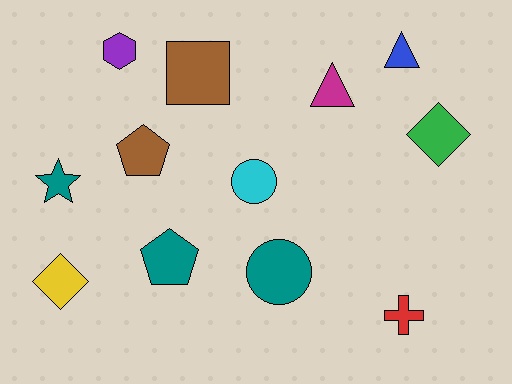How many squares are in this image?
There is 1 square.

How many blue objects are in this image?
There is 1 blue object.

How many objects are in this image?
There are 12 objects.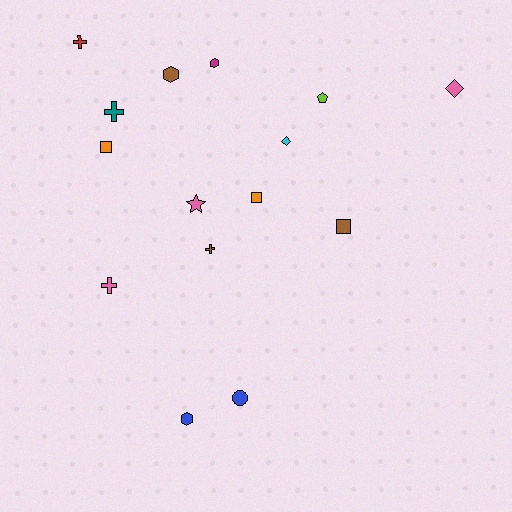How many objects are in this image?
There are 15 objects.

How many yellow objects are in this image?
There are no yellow objects.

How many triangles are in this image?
There are no triangles.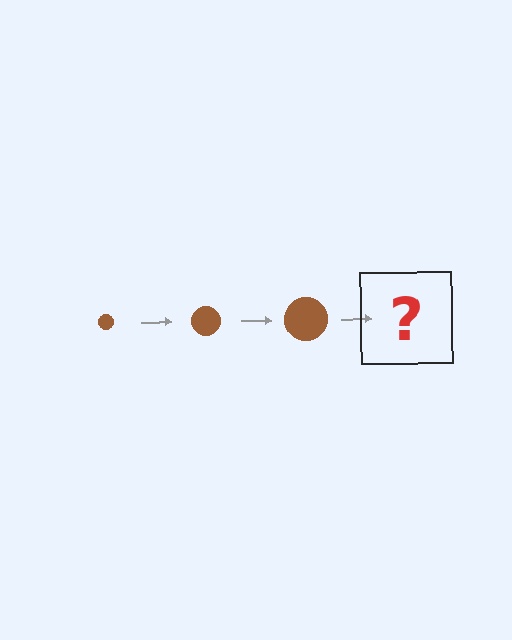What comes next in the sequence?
The next element should be a brown circle, larger than the previous one.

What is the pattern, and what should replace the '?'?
The pattern is that the circle gets progressively larger each step. The '?' should be a brown circle, larger than the previous one.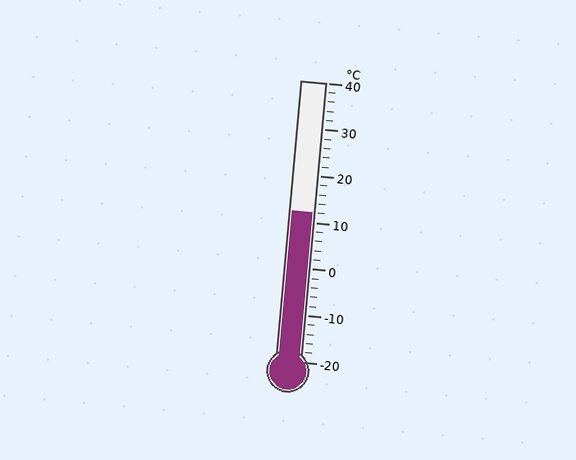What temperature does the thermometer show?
The thermometer shows approximately 12°C.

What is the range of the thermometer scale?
The thermometer scale ranges from -20°C to 40°C.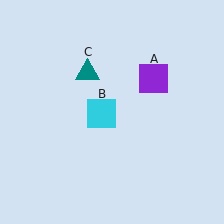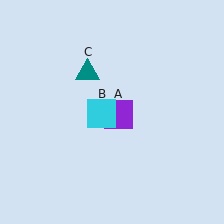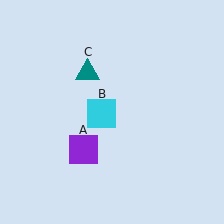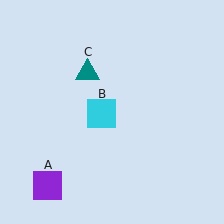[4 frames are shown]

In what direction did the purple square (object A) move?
The purple square (object A) moved down and to the left.